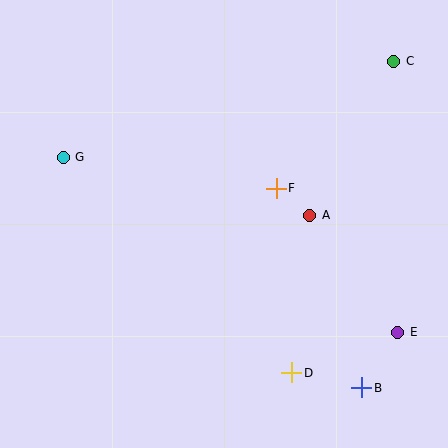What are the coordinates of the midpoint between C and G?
The midpoint between C and G is at (229, 109).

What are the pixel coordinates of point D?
Point D is at (292, 373).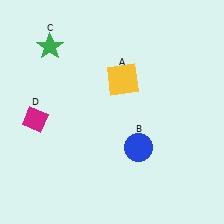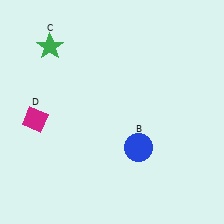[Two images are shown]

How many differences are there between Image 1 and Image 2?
There is 1 difference between the two images.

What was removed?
The yellow square (A) was removed in Image 2.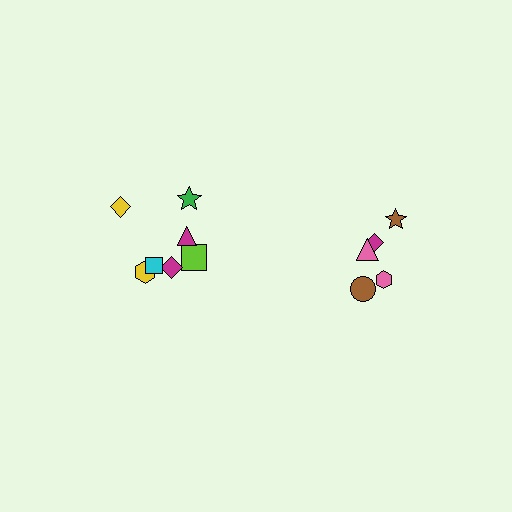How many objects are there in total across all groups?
There are 12 objects.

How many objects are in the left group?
There are 7 objects.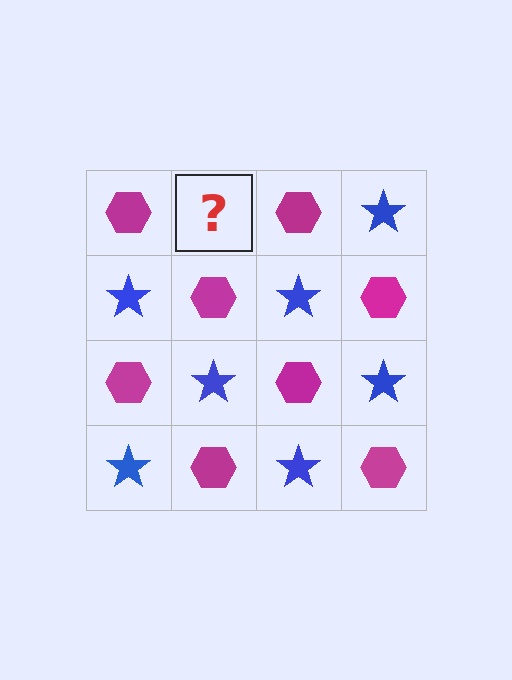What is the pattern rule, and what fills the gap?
The rule is that it alternates magenta hexagon and blue star in a checkerboard pattern. The gap should be filled with a blue star.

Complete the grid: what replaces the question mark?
The question mark should be replaced with a blue star.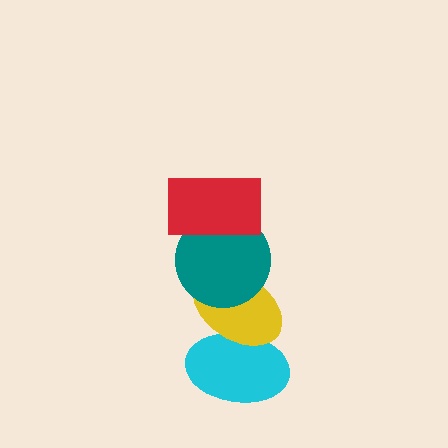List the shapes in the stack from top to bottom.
From top to bottom: the red rectangle, the teal circle, the yellow ellipse, the cyan ellipse.